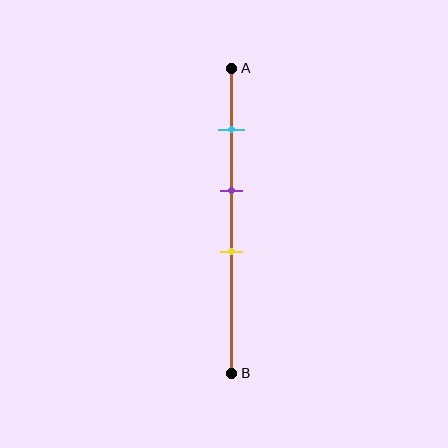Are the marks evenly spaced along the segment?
Yes, the marks are approximately evenly spaced.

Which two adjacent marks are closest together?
The purple and yellow marks are the closest adjacent pair.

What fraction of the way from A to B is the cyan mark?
The cyan mark is approximately 20% (0.2) of the way from A to B.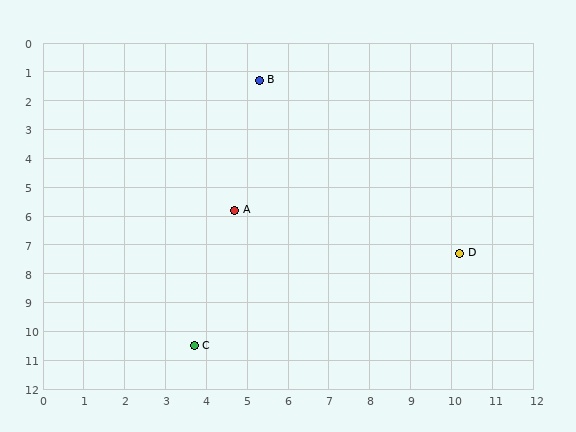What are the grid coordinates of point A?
Point A is at approximately (4.7, 5.8).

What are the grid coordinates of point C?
Point C is at approximately (3.7, 10.5).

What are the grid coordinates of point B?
Point B is at approximately (5.3, 1.3).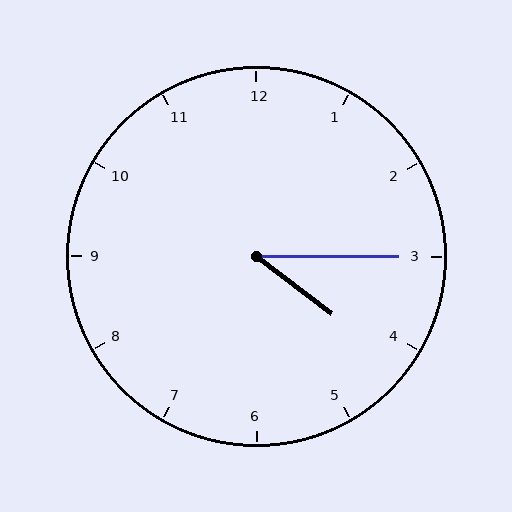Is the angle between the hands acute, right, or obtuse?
It is acute.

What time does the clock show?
4:15.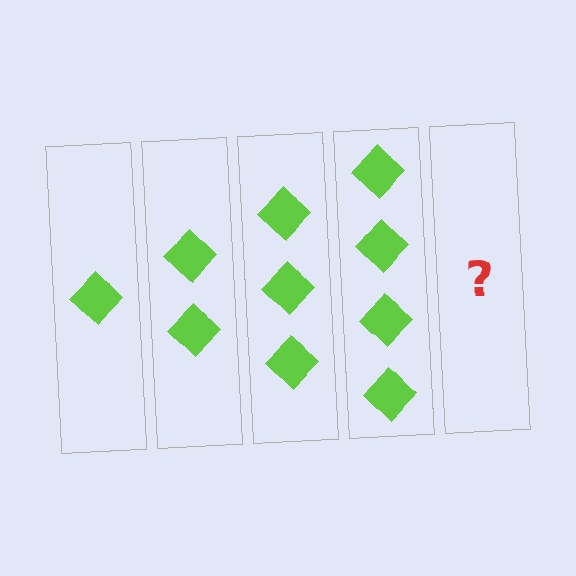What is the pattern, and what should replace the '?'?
The pattern is that each step adds one more diamond. The '?' should be 5 diamonds.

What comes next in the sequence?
The next element should be 5 diamonds.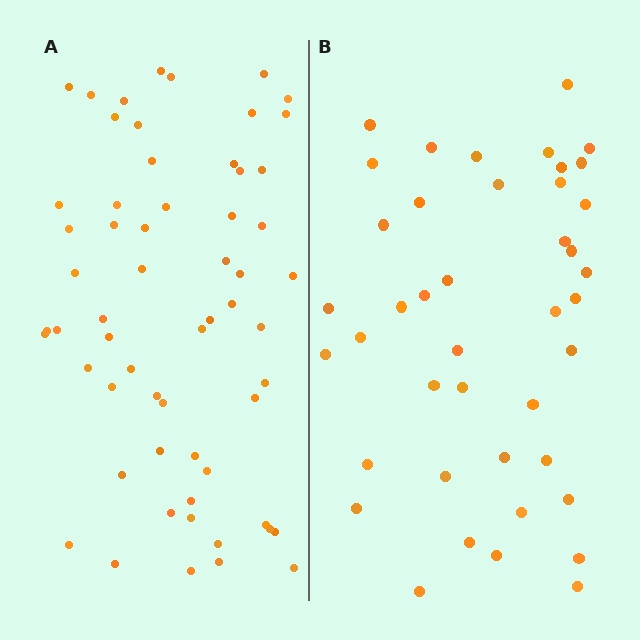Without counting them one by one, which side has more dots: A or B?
Region A (the left region) has more dots.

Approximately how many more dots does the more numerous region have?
Region A has approximately 20 more dots than region B.